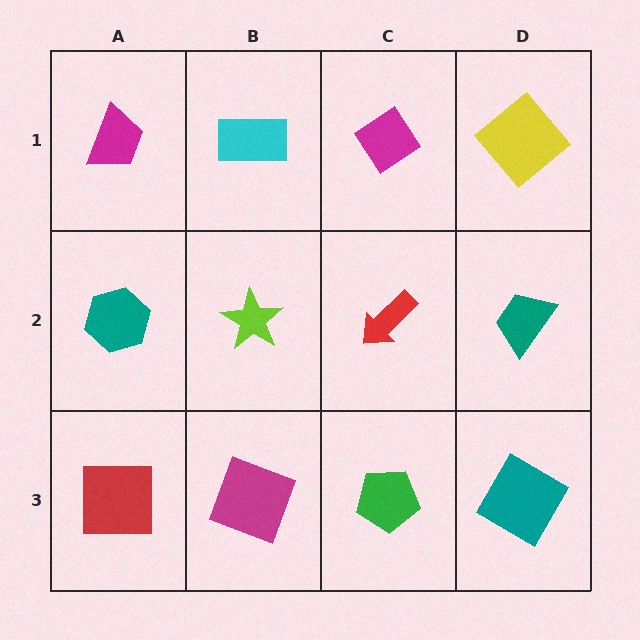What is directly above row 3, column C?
A red arrow.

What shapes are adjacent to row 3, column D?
A teal trapezoid (row 2, column D), a green pentagon (row 3, column C).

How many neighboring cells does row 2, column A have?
3.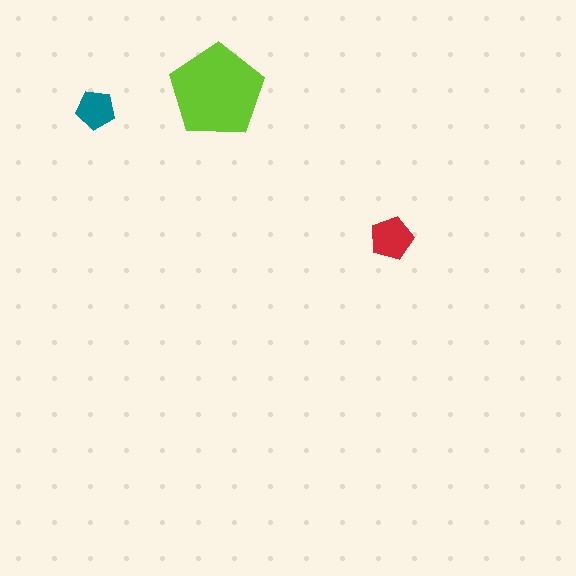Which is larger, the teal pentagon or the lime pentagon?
The lime one.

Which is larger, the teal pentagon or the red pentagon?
The red one.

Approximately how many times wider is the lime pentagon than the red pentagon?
About 2 times wider.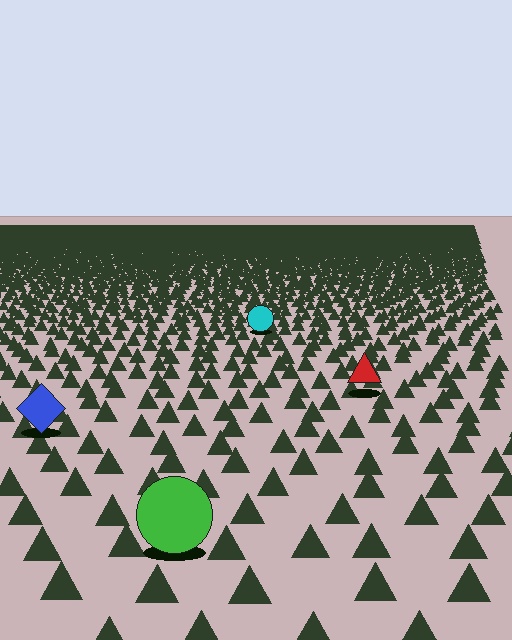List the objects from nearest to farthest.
From nearest to farthest: the green circle, the blue diamond, the red triangle, the cyan circle.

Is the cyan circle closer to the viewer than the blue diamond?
No. The blue diamond is closer — you can tell from the texture gradient: the ground texture is coarser near it.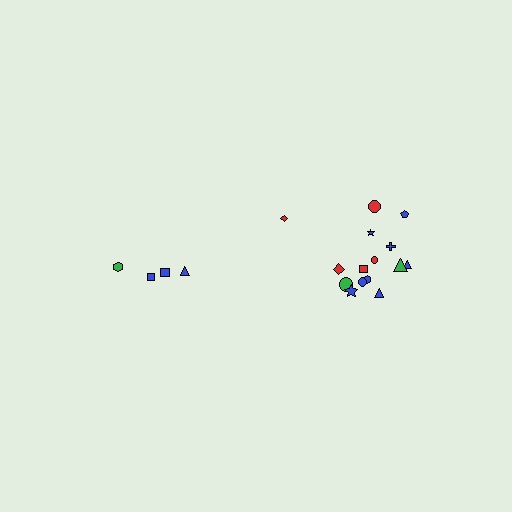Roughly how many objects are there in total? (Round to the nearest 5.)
Roughly 20 objects in total.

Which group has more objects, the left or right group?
The right group.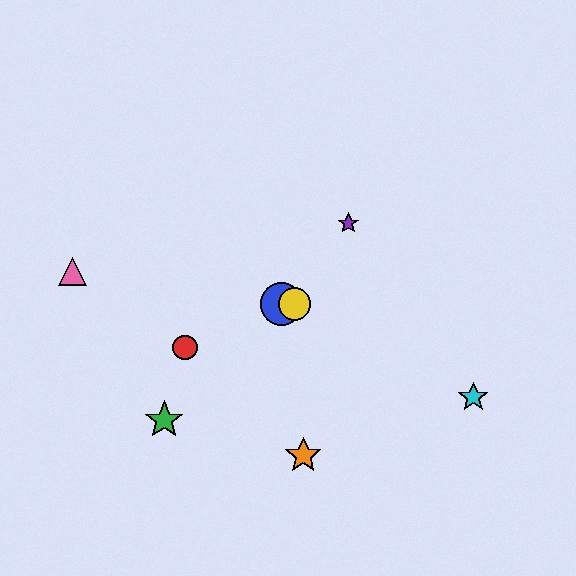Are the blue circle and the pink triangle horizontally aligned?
No, the blue circle is at y≈304 and the pink triangle is at y≈271.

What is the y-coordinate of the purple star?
The purple star is at y≈223.